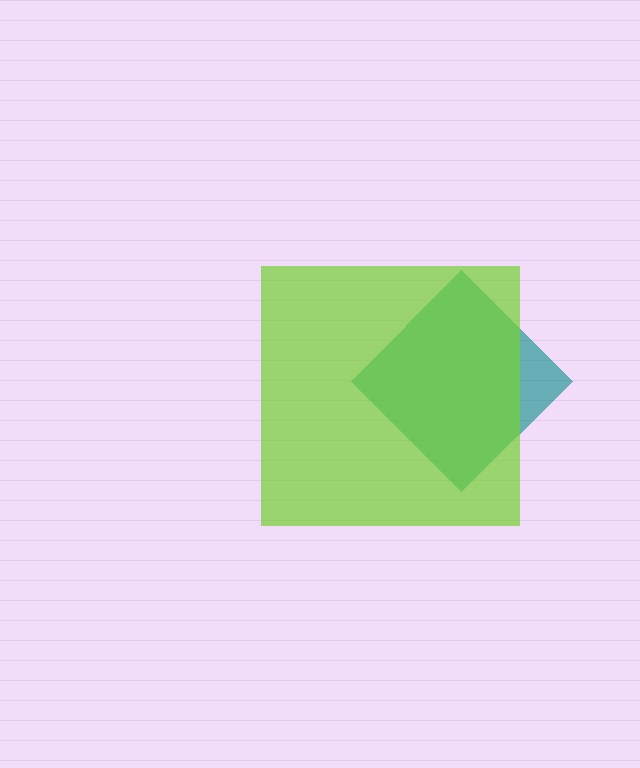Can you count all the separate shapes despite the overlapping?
Yes, there are 2 separate shapes.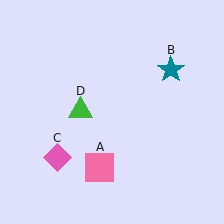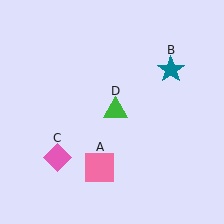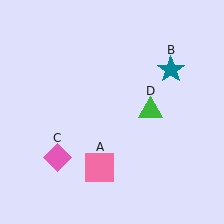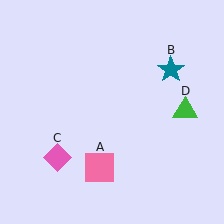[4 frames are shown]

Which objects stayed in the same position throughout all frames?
Pink square (object A) and teal star (object B) and pink diamond (object C) remained stationary.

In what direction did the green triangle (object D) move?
The green triangle (object D) moved right.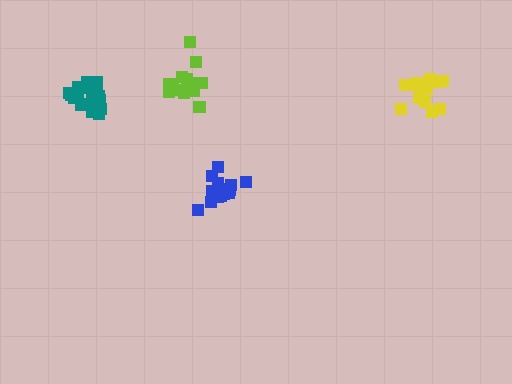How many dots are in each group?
Group 1: 19 dots, Group 2: 16 dots, Group 3: 16 dots, Group 4: 16 dots (67 total).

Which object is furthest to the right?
The yellow cluster is rightmost.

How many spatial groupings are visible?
There are 4 spatial groupings.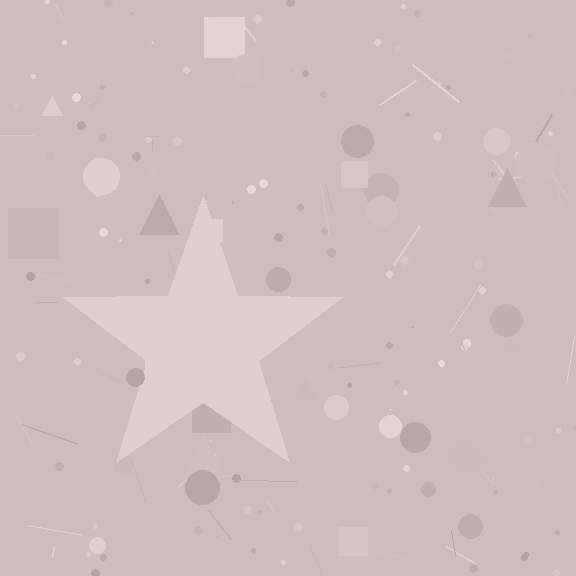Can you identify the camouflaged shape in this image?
The camouflaged shape is a star.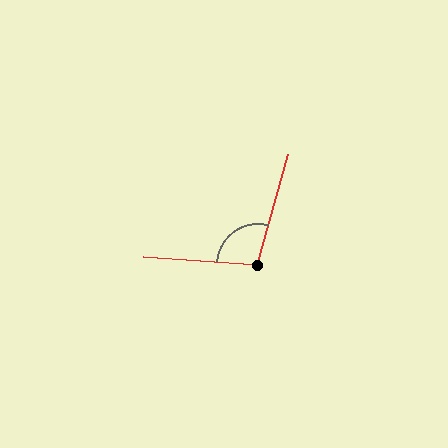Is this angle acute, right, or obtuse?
It is obtuse.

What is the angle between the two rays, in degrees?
Approximately 101 degrees.